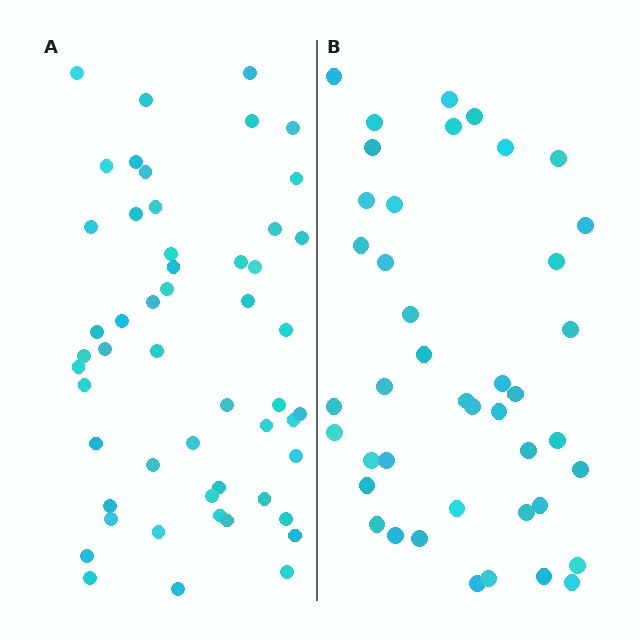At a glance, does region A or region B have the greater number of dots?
Region A (the left region) has more dots.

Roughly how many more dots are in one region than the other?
Region A has roughly 10 or so more dots than region B.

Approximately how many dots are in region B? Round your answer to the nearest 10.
About 40 dots. (The exact count is 42, which rounds to 40.)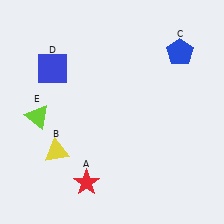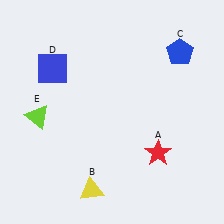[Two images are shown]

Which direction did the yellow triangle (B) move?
The yellow triangle (B) moved down.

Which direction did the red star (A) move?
The red star (A) moved right.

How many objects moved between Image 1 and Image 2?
2 objects moved between the two images.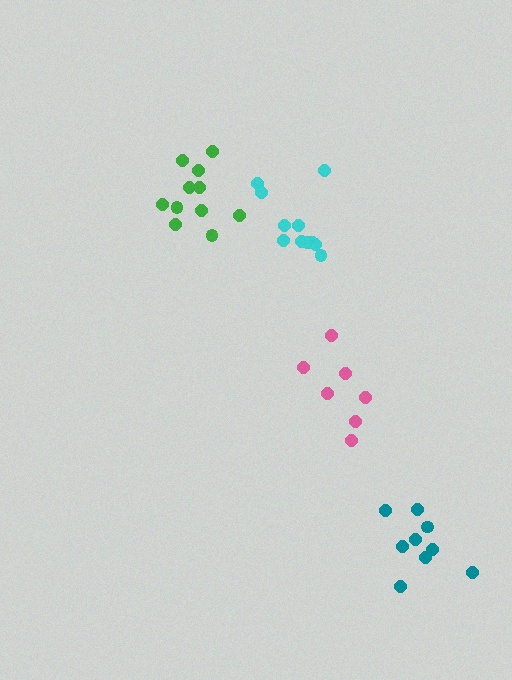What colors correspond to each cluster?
The clusters are colored: teal, cyan, green, pink.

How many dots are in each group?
Group 1: 9 dots, Group 2: 11 dots, Group 3: 11 dots, Group 4: 7 dots (38 total).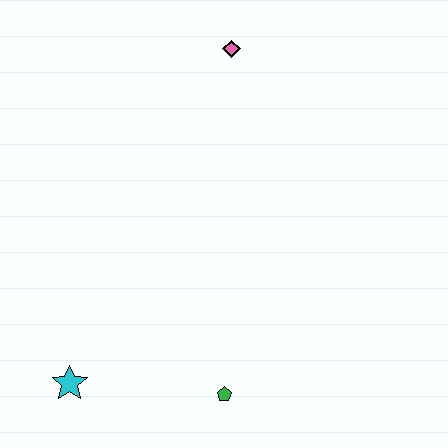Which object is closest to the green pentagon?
The cyan star is closest to the green pentagon.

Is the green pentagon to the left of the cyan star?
No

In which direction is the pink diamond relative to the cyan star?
The pink diamond is above the cyan star.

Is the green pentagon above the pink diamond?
No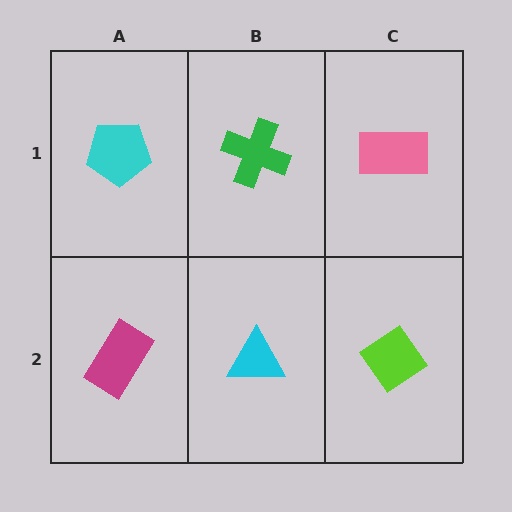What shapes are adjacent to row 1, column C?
A lime diamond (row 2, column C), a green cross (row 1, column B).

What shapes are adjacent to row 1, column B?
A cyan triangle (row 2, column B), a cyan pentagon (row 1, column A), a pink rectangle (row 1, column C).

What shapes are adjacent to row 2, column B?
A green cross (row 1, column B), a magenta rectangle (row 2, column A), a lime diamond (row 2, column C).